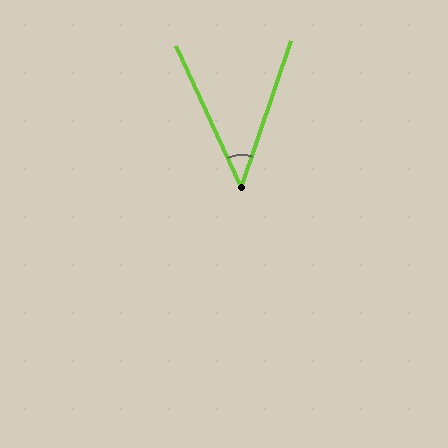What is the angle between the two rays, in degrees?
Approximately 44 degrees.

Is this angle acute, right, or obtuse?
It is acute.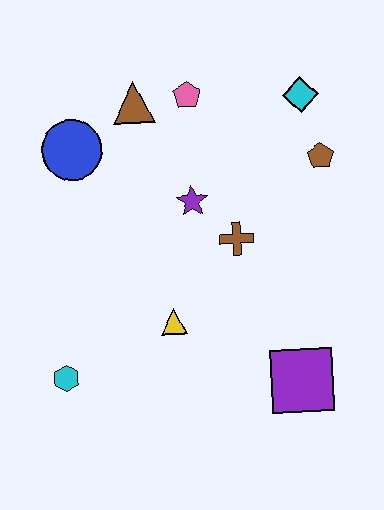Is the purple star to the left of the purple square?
Yes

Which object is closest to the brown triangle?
The pink pentagon is closest to the brown triangle.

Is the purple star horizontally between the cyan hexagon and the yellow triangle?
No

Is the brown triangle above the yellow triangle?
Yes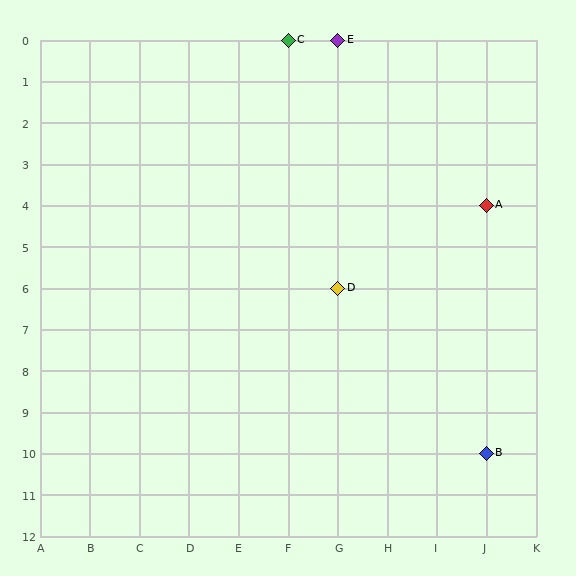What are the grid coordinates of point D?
Point D is at grid coordinates (G, 6).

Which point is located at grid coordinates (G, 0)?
Point E is at (G, 0).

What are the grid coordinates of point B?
Point B is at grid coordinates (J, 10).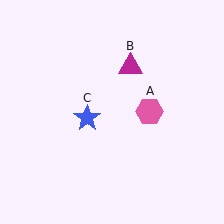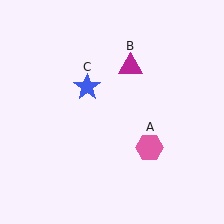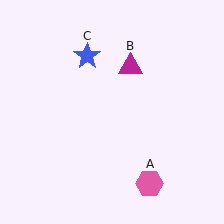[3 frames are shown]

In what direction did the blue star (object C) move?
The blue star (object C) moved up.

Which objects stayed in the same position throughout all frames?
Magenta triangle (object B) remained stationary.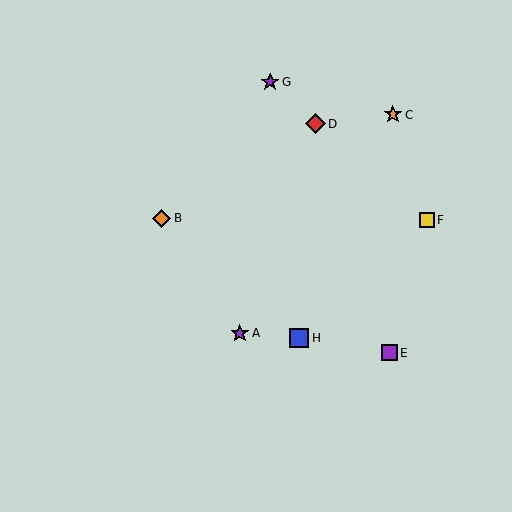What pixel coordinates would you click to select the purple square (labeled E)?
Click at (389, 353) to select the purple square E.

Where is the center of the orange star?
The center of the orange star is at (393, 115).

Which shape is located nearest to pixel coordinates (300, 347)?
The blue square (labeled H) at (299, 338) is nearest to that location.